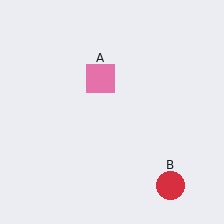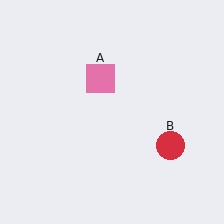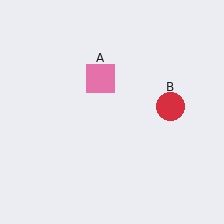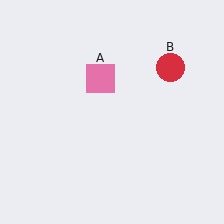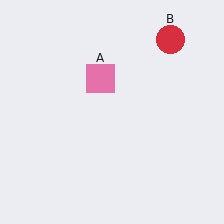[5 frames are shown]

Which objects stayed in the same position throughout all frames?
Pink square (object A) remained stationary.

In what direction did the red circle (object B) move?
The red circle (object B) moved up.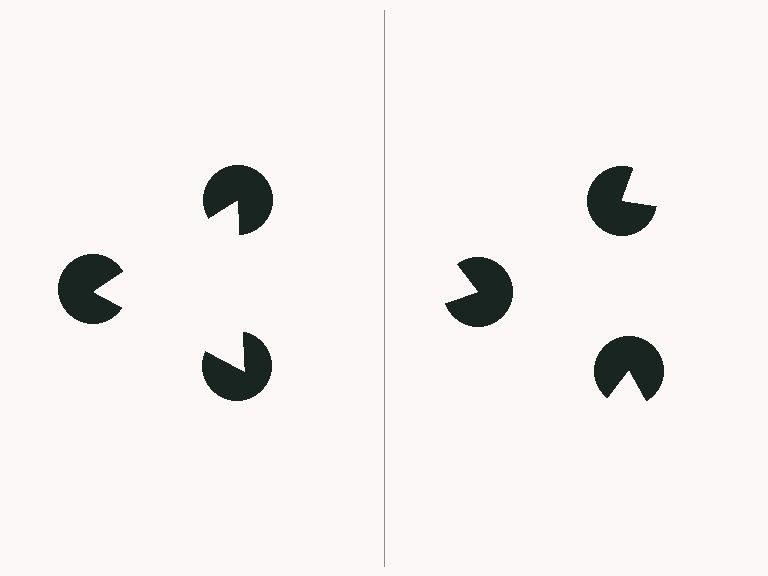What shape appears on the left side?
An illusory triangle.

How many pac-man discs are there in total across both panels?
6 — 3 on each side.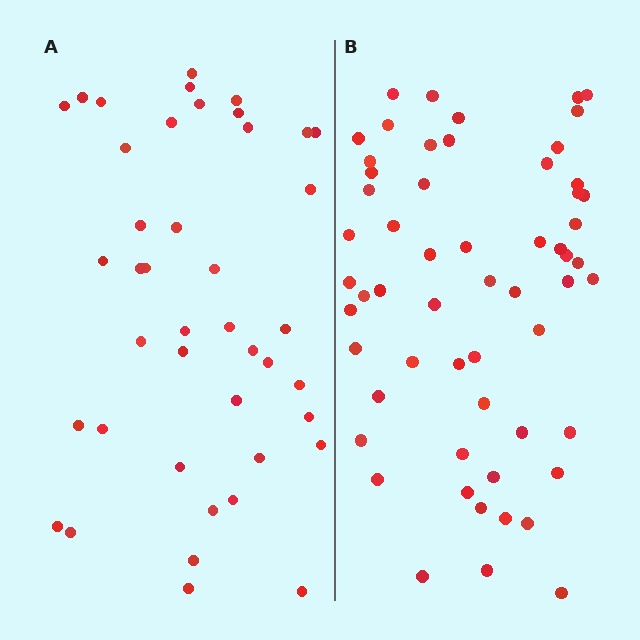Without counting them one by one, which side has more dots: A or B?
Region B (the right region) has more dots.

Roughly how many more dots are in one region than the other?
Region B has approximately 15 more dots than region A.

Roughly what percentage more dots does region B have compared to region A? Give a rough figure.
About 40% more.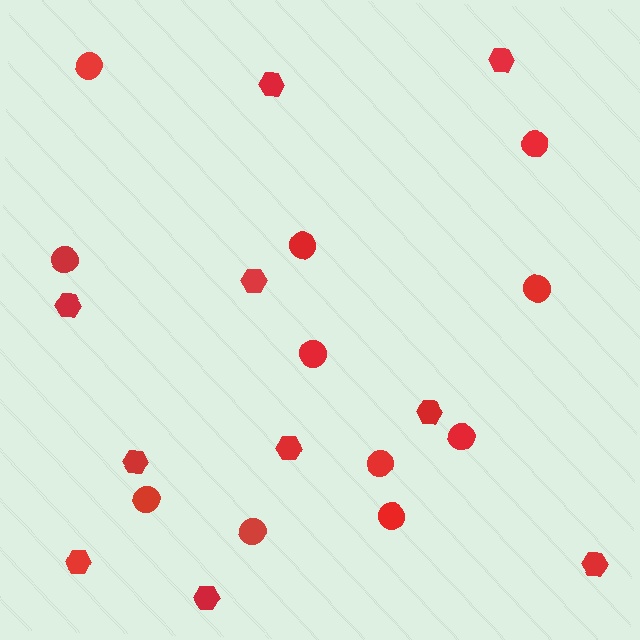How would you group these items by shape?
There are 2 groups: one group of hexagons (10) and one group of circles (11).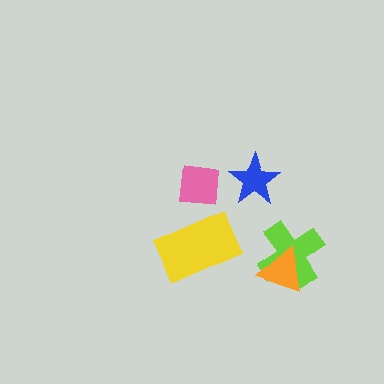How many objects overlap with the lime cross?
1 object overlaps with the lime cross.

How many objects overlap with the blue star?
0 objects overlap with the blue star.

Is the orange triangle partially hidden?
No, no other shape covers it.